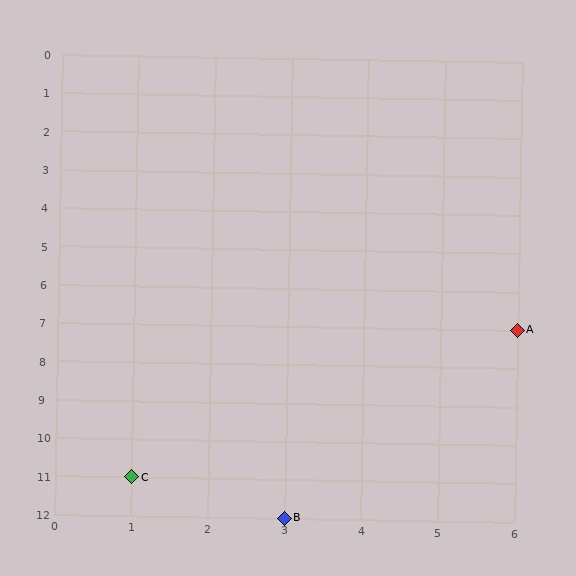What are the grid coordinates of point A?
Point A is at grid coordinates (6, 7).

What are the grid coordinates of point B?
Point B is at grid coordinates (3, 12).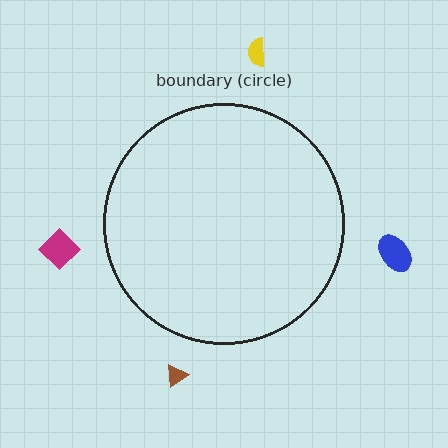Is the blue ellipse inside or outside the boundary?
Outside.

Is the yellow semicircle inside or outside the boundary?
Outside.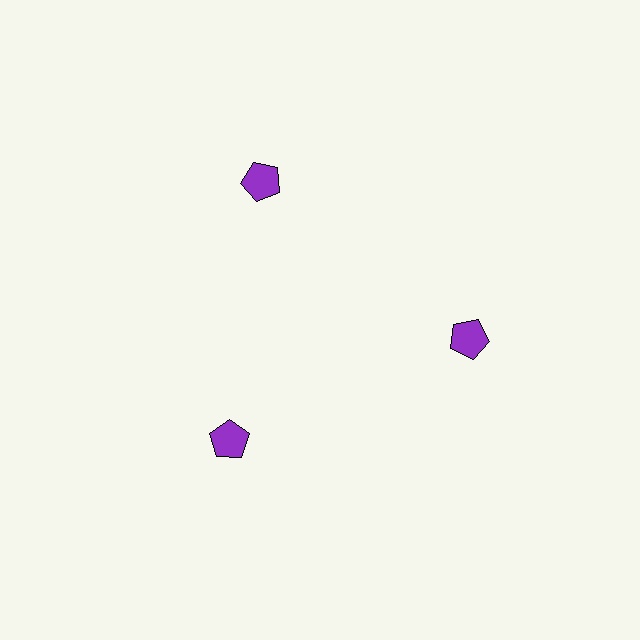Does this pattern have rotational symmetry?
Yes, this pattern has 3-fold rotational symmetry. It looks the same after rotating 120 degrees around the center.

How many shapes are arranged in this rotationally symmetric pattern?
There are 3 shapes, arranged in 3 groups of 1.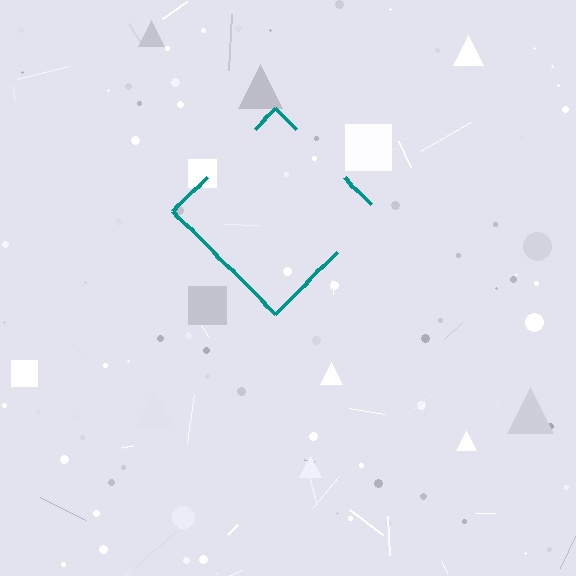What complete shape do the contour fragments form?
The contour fragments form a diamond.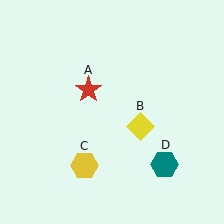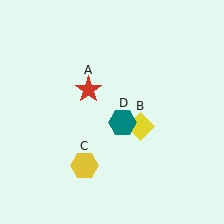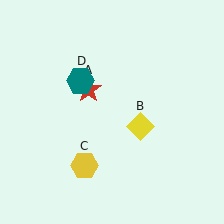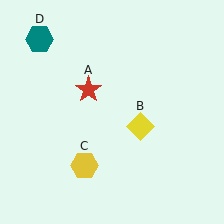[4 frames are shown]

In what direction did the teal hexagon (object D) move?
The teal hexagon (object D) moved up and to the left.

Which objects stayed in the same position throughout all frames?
Red star (object A) and yellow diamond (object B) and yellow hexagon (object C) remained stationary.